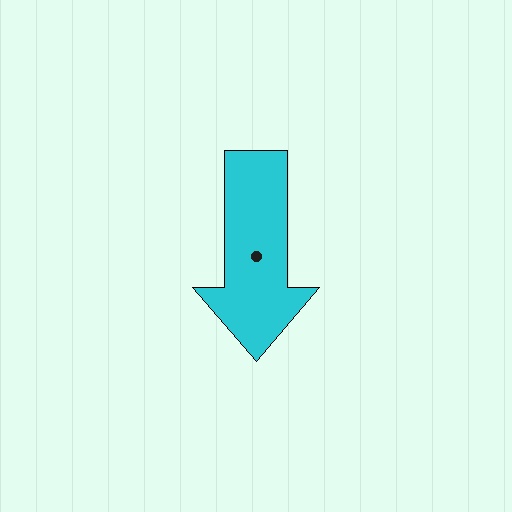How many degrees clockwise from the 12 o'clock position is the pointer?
Approximately 180 degrees.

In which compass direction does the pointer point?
South.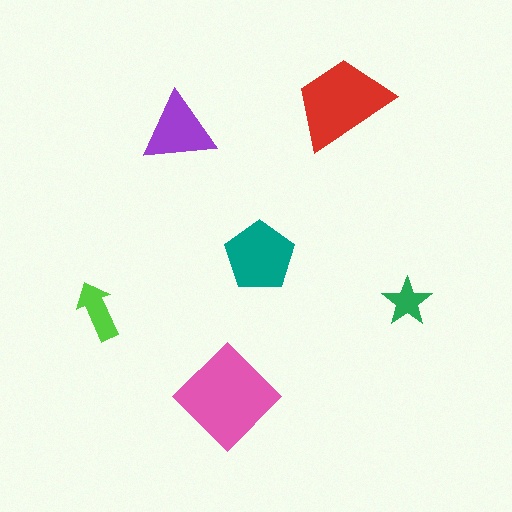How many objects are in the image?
There are 6 objects in the image.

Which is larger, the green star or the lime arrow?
The lime arrow.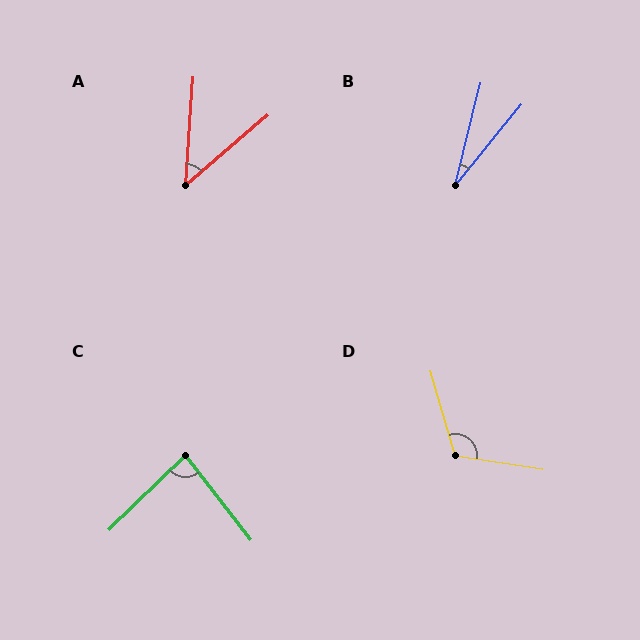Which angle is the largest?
D, at approximately 115 degrees.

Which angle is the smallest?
B, at approximately 26 degrees.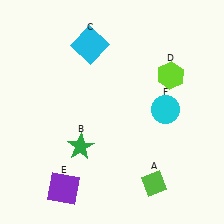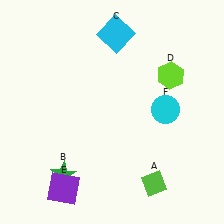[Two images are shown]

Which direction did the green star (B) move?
The green star (B) moved down.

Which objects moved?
The objects that moved are: the green star (B), the cyan square (C).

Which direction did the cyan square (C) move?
The cyan square (C) moved right.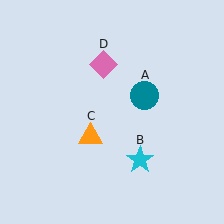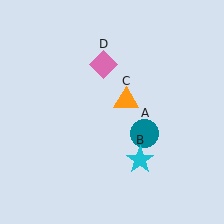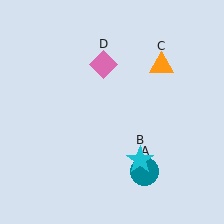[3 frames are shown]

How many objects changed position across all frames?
2 objects changed position: teal circle (object A), orange triangle (object C).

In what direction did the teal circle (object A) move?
The teal circle (object A) moved down.